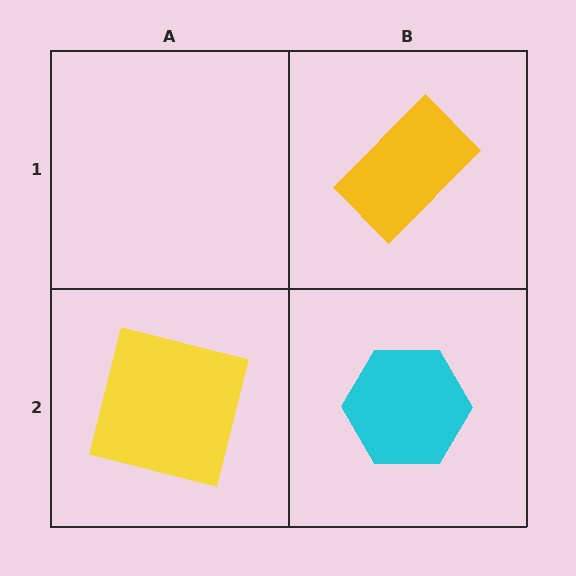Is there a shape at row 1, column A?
No, that cell is empty.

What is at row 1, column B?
A yellow rectangle.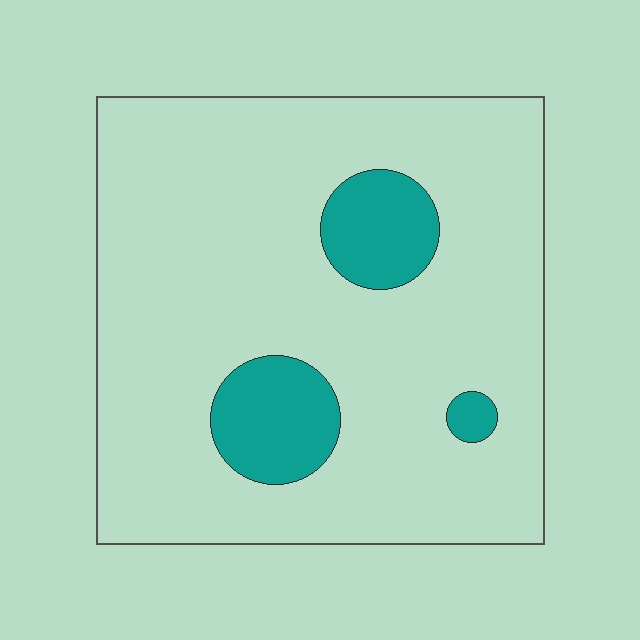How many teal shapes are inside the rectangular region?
3.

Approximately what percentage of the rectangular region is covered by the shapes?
Approximately 15%.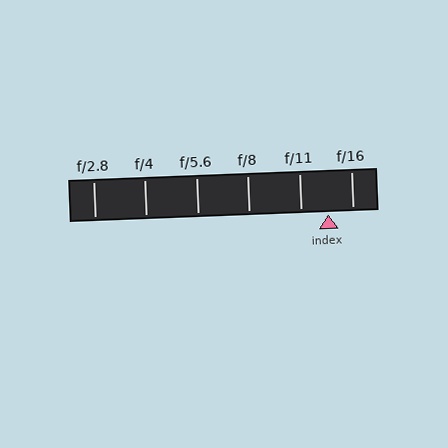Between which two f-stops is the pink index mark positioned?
The index mark is between f/11 and f/16.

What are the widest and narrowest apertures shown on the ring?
The widest aperture shown is f/2.8 and the narrowest is f/16.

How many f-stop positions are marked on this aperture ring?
There are 6 f-stop positions marked.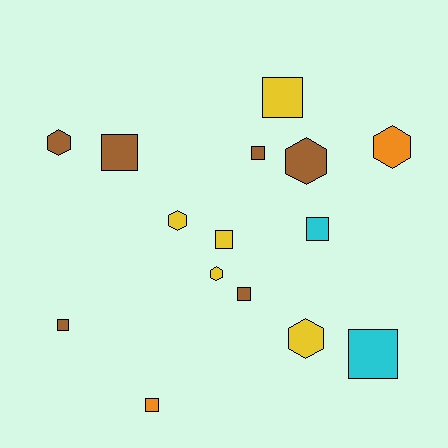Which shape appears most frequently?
Square, with 9 objects.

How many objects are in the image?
There are 15 objects.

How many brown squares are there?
There are 4 brown squares.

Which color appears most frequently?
Brown, with 6 objects.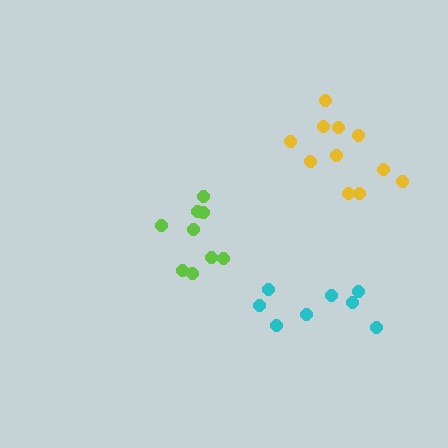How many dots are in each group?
Group 1: 8 dots, Group 2: 9 dots, Group 3: 11 dots (28 total).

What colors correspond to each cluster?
The clusters are colored: cyan, lime, yellow.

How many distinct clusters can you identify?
There are 3 distinct clusters.